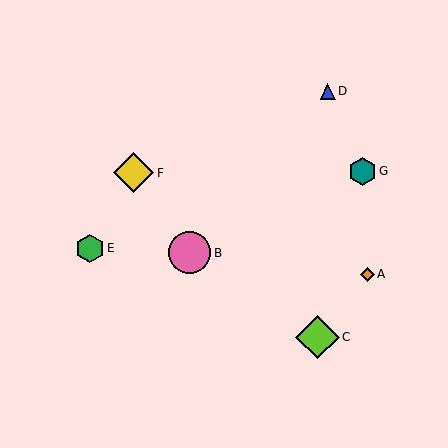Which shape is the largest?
The lime diamond (labeled C) is the largest.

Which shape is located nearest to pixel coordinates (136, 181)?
The yellow diamond (labeled F) at (134, 173) is nearest to that location.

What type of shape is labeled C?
Shape C is a lime diamond.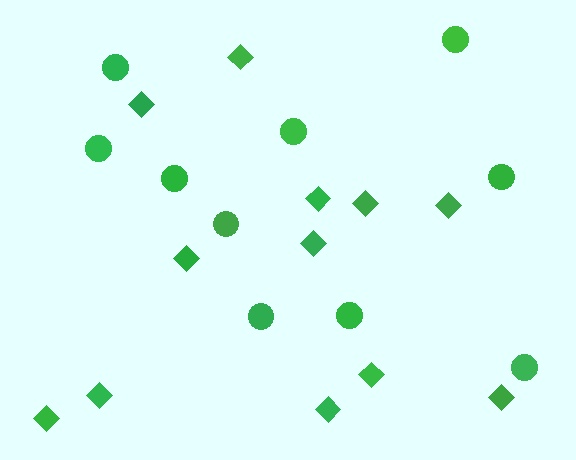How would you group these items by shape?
There are 2 groups: one group of circles (10) and one group of diamonds (12).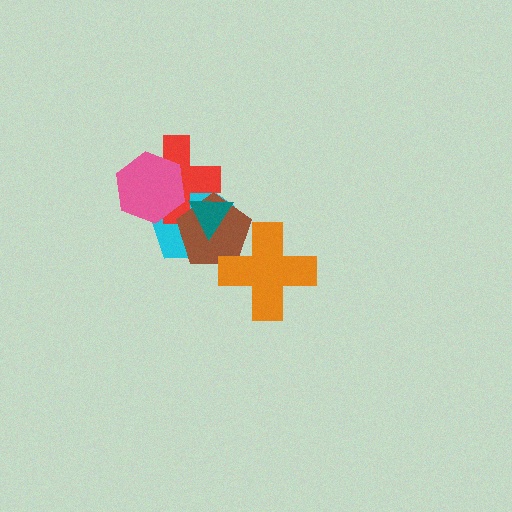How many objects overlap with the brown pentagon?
4 objects overlap with the brown pentagon.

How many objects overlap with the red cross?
4 objects overlap with the red cross.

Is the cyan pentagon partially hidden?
Yes, it is partially covered by another shape.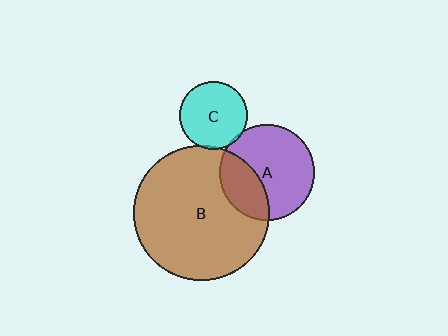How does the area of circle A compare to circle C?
Approximately 2.0 times.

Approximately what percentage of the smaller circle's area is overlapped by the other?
Approximately 5%.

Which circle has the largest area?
Circle B (brown).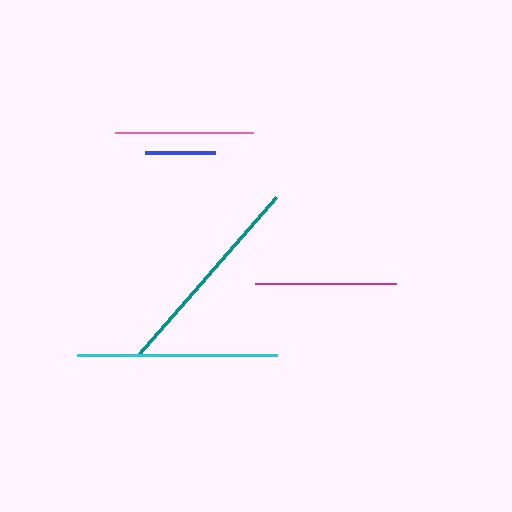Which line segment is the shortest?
The blue line is the shortest at approximately 70 pixels.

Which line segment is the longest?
The teal line is the longest at approximately 210 pixels.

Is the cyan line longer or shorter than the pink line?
The cyan line is longer than the pink line.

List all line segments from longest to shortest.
From longest to shortest: teal, cyan, magenta, pink, blue.